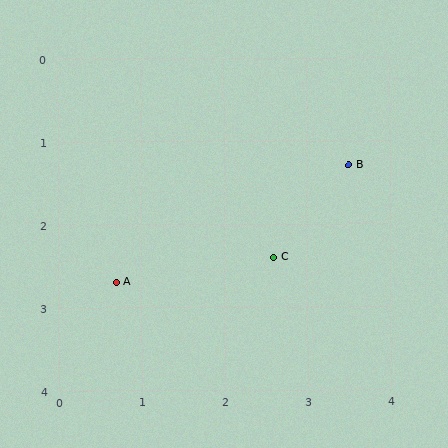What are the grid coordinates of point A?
Point A is at approximately (0.7, 2.7).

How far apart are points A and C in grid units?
Points A and C are about 1.9 grid units apart.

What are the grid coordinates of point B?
Point B is at approximately (3.5, 1.3).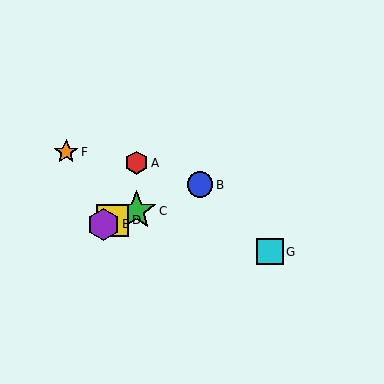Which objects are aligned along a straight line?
Objects B, C, D, E are aligned along a straight line.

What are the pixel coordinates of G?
Object G is at (270, 252).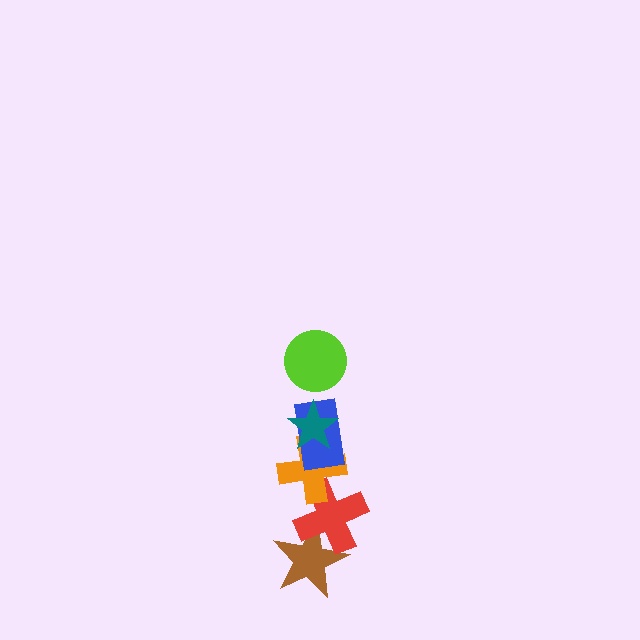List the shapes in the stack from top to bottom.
From top to bottom: the lime circle, the teal star, the blue rectangle, the orange cross, the red cross, the brown star.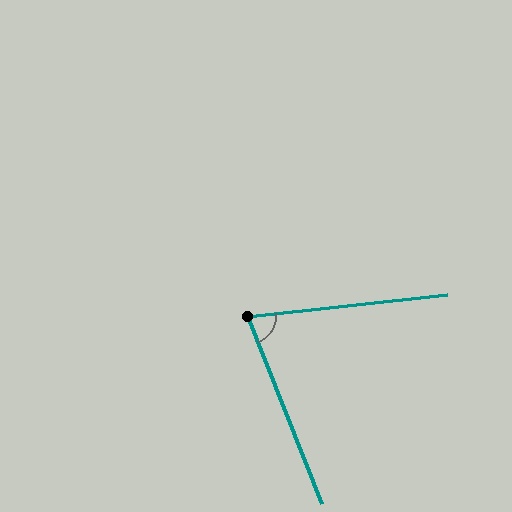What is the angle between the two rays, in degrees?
Approximately 75 degrees.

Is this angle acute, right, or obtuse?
It is acute.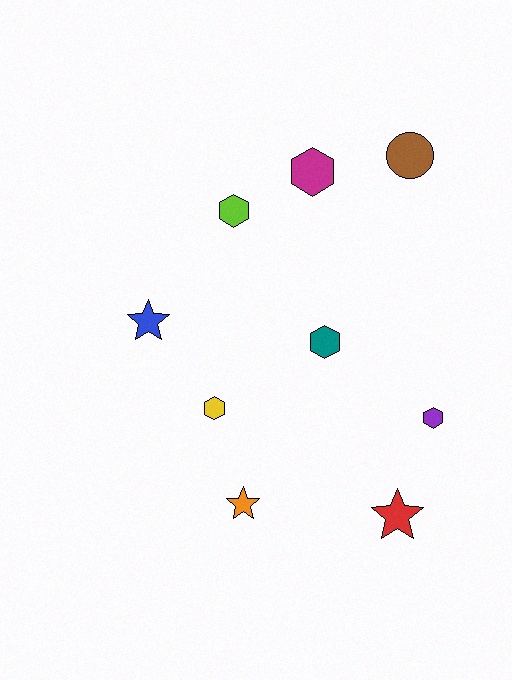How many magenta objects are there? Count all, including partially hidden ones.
There is 1 magenta object.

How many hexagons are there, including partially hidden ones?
There are 5 hexagons.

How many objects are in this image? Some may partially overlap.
There are 9 objects.